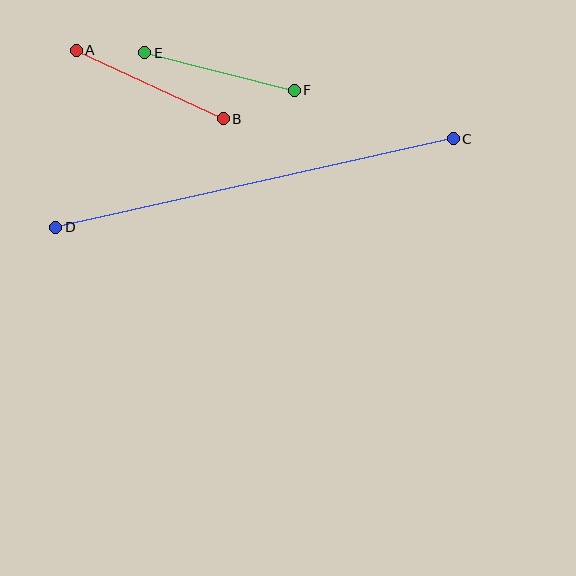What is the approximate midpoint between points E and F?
The midpoint is at approximately (220, 72) pixels.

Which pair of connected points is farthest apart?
Points C and D are farthest apart.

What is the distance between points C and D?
The distance is approximately 407 pixels.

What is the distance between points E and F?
The distance is approximately 154 pixels.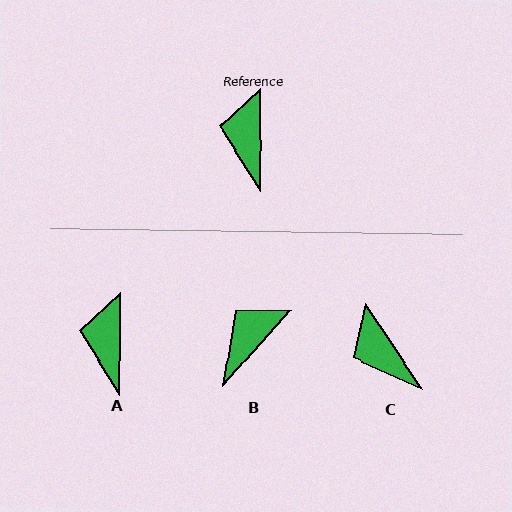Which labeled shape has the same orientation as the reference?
A.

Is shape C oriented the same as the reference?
No, it is off by about 34 degrees.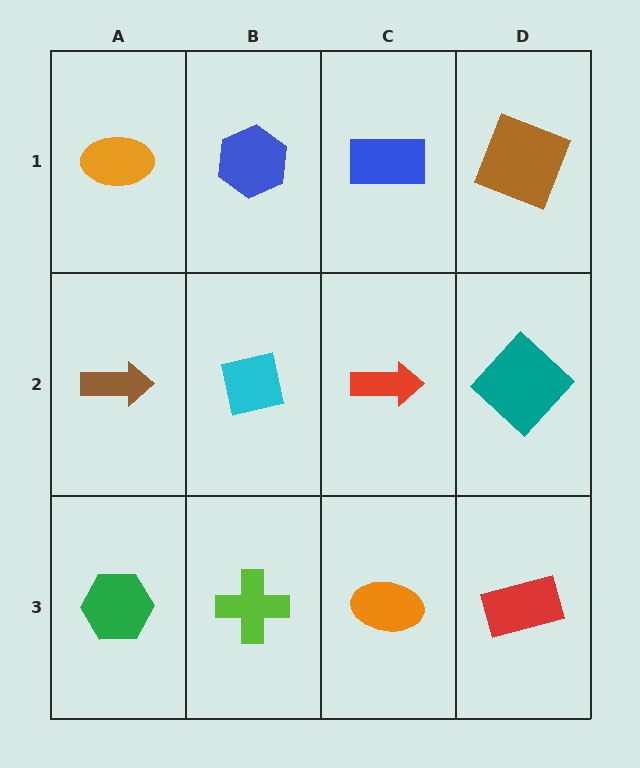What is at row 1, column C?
A blue rectangle.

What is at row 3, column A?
A green hexagon.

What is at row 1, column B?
A blue hexagon.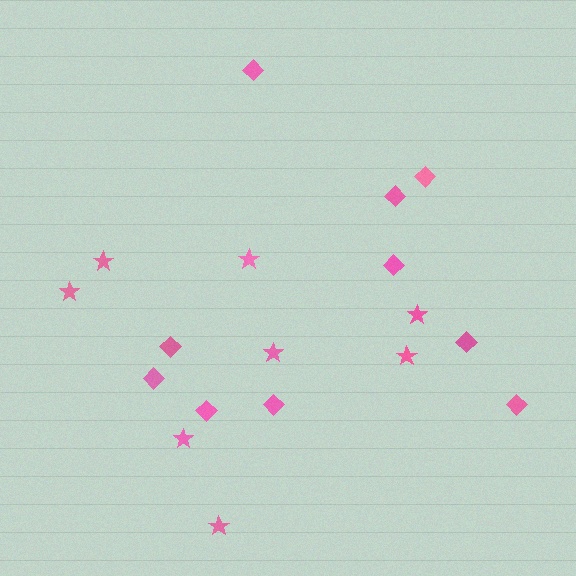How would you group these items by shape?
There are 2 groups: one group of diamonds (10) and one group of stars (8).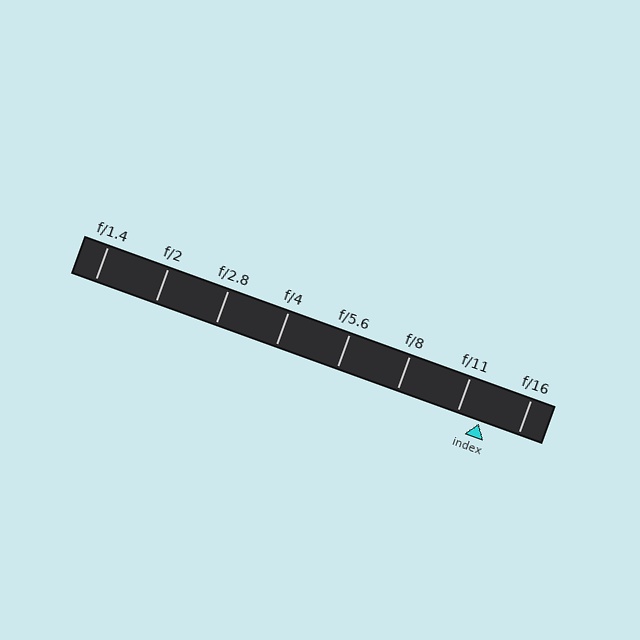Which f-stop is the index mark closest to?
The index mark is closest to f/11.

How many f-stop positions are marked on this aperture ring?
There are 8 f-stop positions marked.